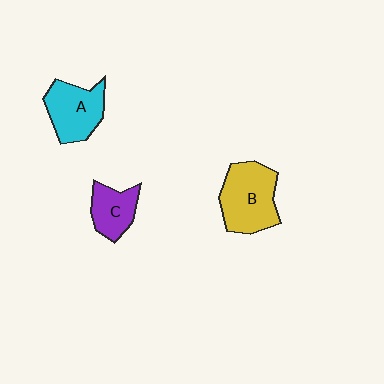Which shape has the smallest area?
Shape C (purple).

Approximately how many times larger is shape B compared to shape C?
Approximately 1.7 times.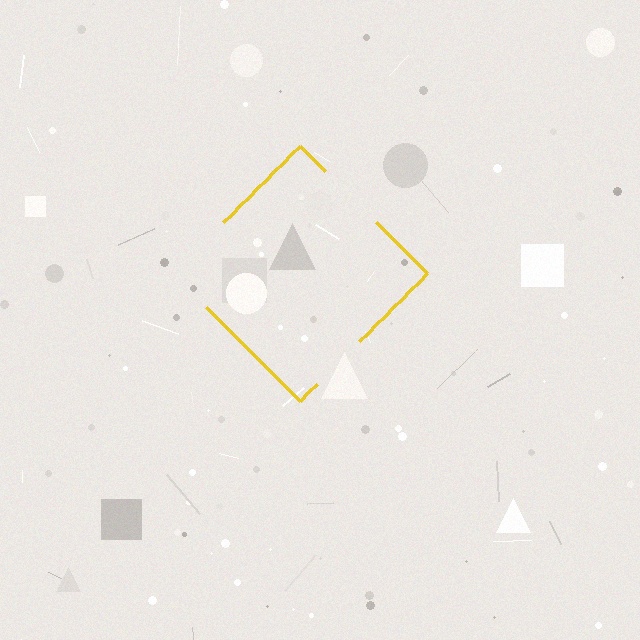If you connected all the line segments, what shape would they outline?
They would outline a diamond.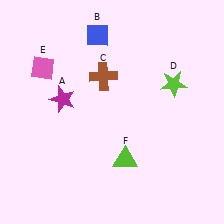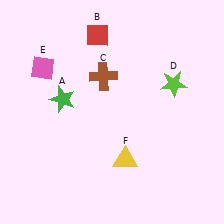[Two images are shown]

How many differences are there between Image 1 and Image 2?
There are 3 differences between the two images.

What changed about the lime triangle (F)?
In Image 1, F is lime. In Image 2, it changed to yellow.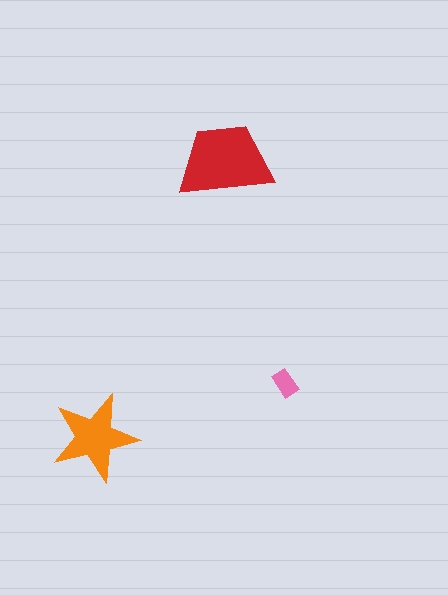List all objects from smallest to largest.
The pink rectangle, the orange star, the red trapezoid.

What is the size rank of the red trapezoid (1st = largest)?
1st.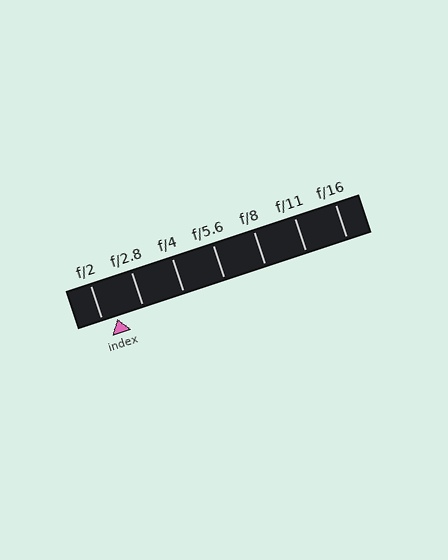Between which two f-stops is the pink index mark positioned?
The index mark is between f/2 and f/2.8.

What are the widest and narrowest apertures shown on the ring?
The widest aperture shown is f/2 and the narrowest is f/16.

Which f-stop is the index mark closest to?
The index mark is closest to f/2.